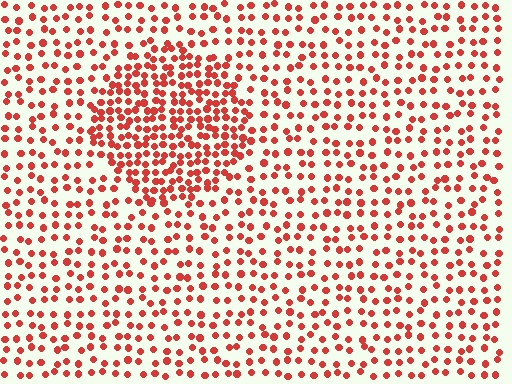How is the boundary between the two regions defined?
The boundary is defined by a change in element density (approximately 1.9x ratio). All elements are the same color, size, and shape.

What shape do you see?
I see a circle.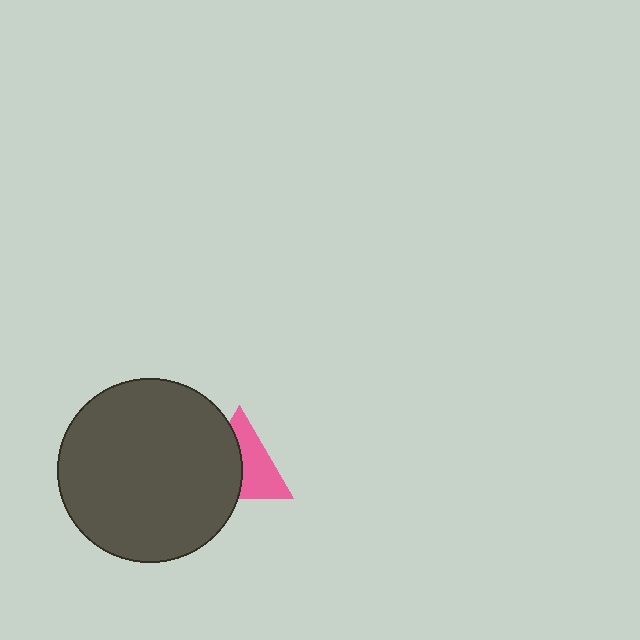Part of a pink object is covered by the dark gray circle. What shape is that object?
It is a triangle.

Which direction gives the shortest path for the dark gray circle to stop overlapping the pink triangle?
Moving left gives the shortest separation.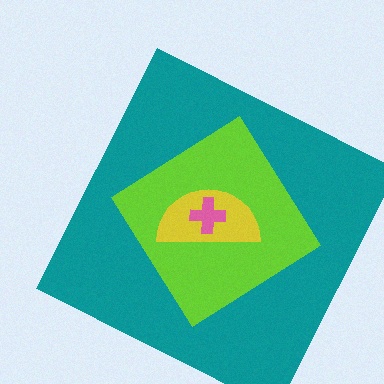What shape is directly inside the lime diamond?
The yellow semicircle.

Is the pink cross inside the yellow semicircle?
Yes.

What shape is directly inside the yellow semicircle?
The pink cross.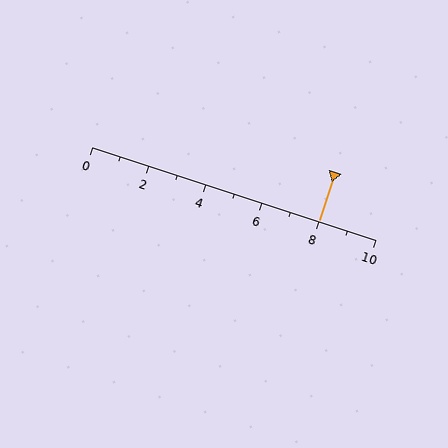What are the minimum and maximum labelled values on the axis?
The axis runs from 0 to 10.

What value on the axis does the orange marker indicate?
The marker indicates approximately 8.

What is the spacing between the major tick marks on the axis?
The major ticks are spaced 2 apart.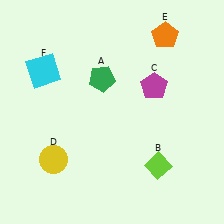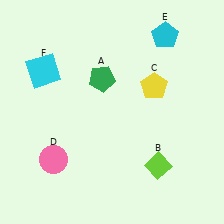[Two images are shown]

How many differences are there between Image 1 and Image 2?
There are 3 differences between the two images.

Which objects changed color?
C changed from magenta to yellow. D changed from yellow to pink. E changed from orange to cyan.